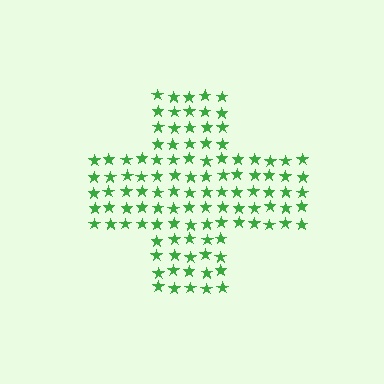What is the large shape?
The large shape is a cross.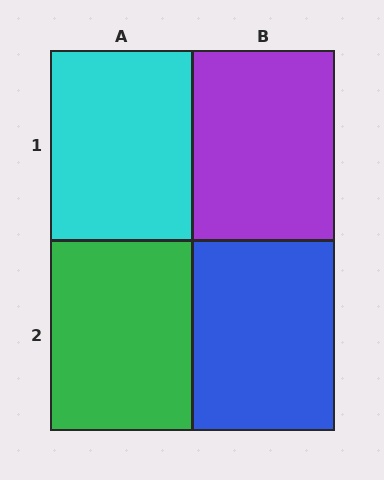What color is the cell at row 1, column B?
Purple.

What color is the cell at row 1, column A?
Cyan.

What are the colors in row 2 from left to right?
Green, blue.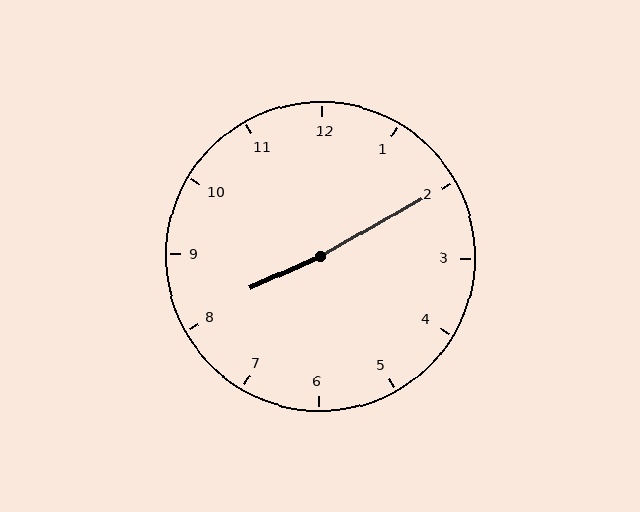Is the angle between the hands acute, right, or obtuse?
It is obtuse.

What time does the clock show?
8:10.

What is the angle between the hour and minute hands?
Approximately 175 degrees.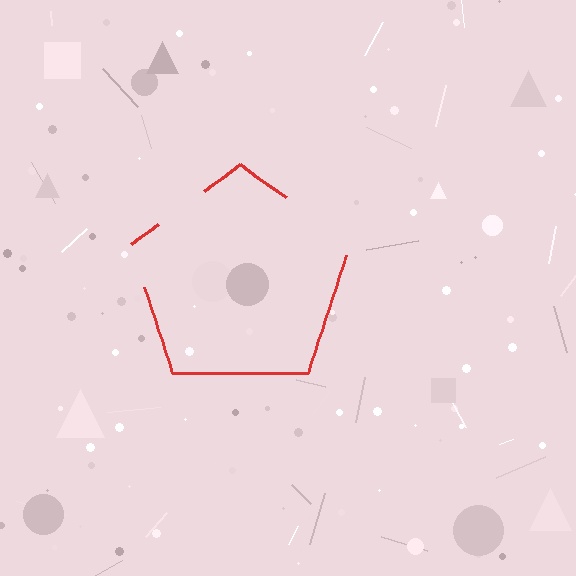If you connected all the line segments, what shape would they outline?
They would outline a pentagon.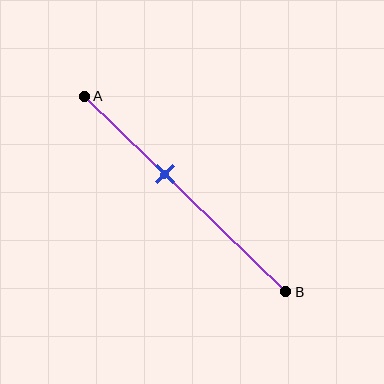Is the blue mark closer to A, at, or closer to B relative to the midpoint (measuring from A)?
The blue mark is closer to point A than the midpoint of segment AB.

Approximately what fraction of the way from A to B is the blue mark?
The blue mark is approximately 40% of the way from A to B.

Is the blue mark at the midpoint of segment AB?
No, the mark is at about 40% from A, not at the 50% midpoint.